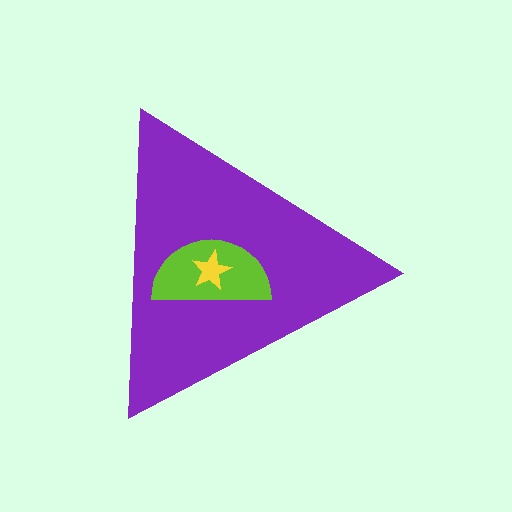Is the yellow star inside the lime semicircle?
Yes.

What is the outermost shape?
The purple triangle.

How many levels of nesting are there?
3.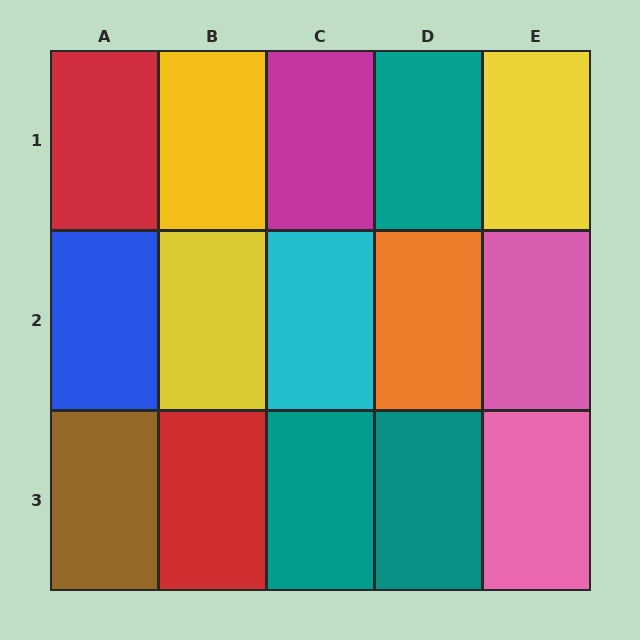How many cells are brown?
1 cell is brown.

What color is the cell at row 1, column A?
Red.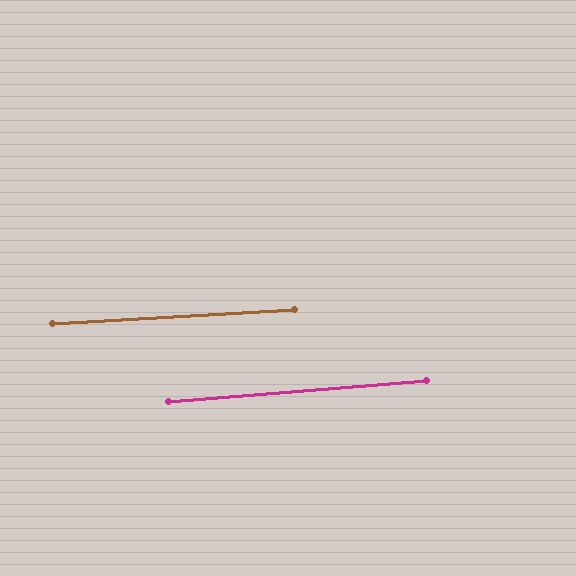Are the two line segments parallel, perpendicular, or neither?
Parallel — their directions differ by only 1.2°.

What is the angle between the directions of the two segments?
Approximately 1 degree.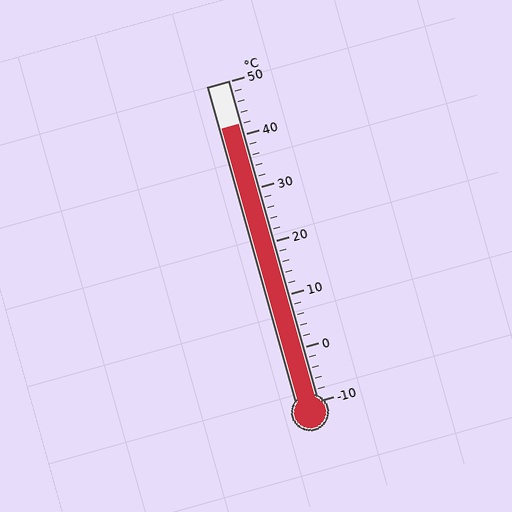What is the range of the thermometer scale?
The thermometer scale ranges from -10°C to 50°C.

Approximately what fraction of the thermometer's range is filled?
The thermometer is filled to approximately 85% of its range.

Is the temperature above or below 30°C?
The temperature is above 30°C.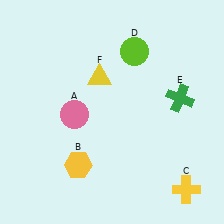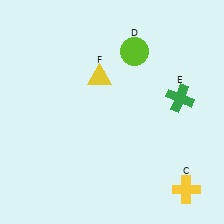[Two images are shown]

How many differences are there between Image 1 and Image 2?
There are 2 differences between the two images.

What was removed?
The pink circle (A), the yellow hexagon (B) were removed in Image 2.